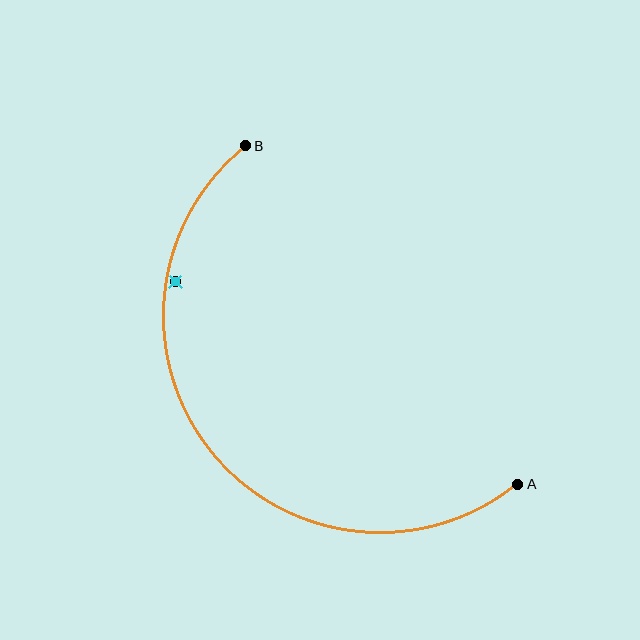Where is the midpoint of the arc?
The arc midpoint is the point on the curve farthest from the straight line joining A and B. It sits below and to the left of that line.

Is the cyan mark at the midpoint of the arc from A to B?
No — the cyan mark does not lie on the arc at all. It sits slightly inside the curve.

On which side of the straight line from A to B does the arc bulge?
The arc bulges below and to the left of the straight line connecting A and B.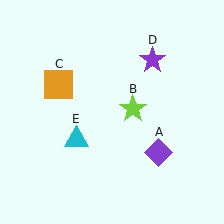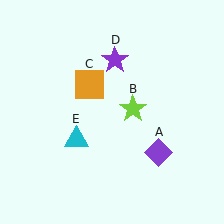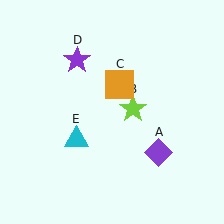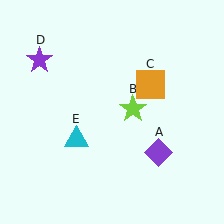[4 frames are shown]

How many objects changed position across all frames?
2 objects changed position: orange square (object C), purple star (object D).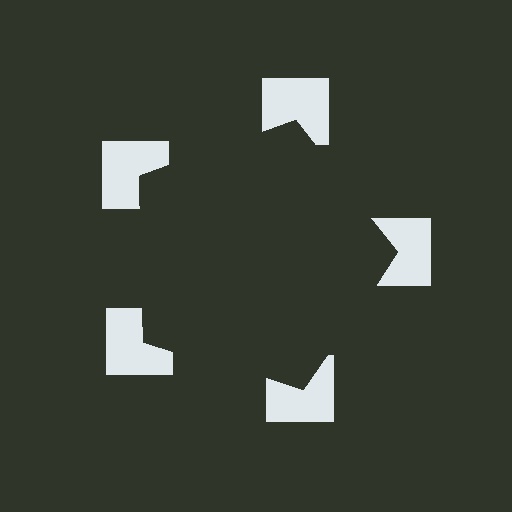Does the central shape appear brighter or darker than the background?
It typically appears slightly darker than the background, even though no actual brightness change is drawn.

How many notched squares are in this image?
There are 5 — one at each vertex of the illusory pentagon.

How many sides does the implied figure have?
5 sides.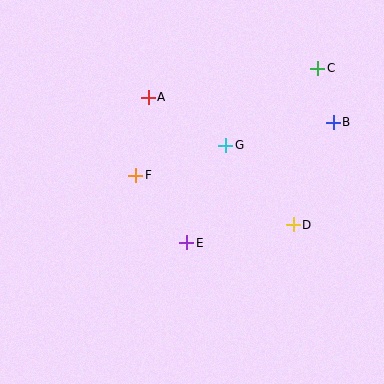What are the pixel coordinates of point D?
Point D is at (293, 225).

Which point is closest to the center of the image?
Point E at (187, 243) is closest to the center.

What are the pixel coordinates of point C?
Point C is at (318, 68).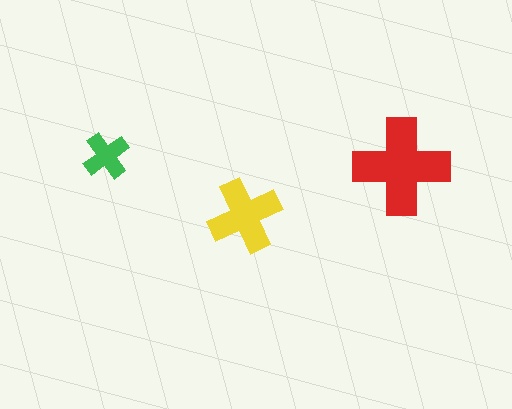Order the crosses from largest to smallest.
the red one, the yellow one, the green one.